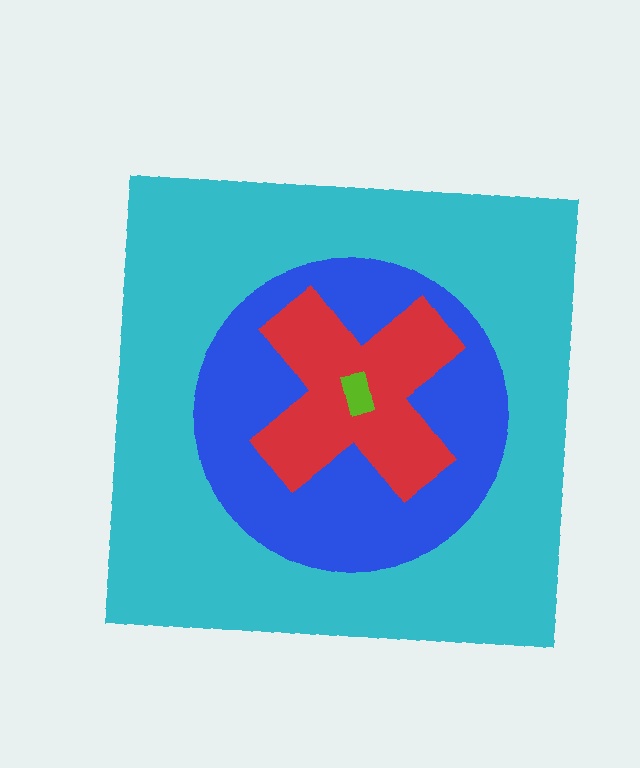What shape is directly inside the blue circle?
The red cross.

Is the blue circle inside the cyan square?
Yes.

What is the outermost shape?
The cyan square.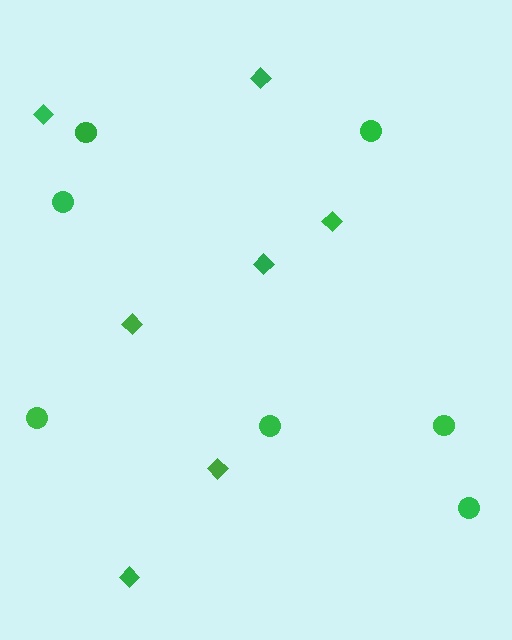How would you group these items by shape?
There are 2 groups: one group of circles (7) and one group of diamonds (7).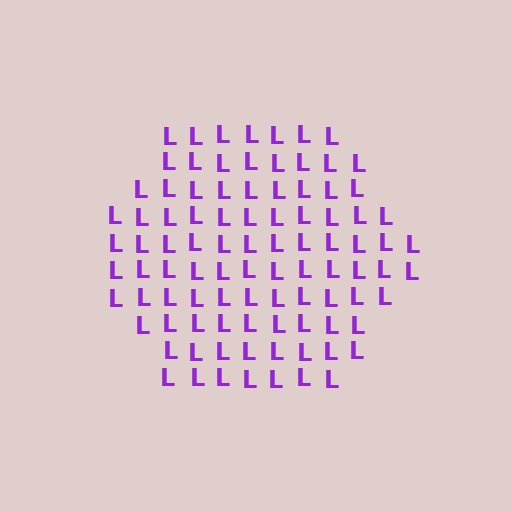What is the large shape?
The large shape is a hexagon.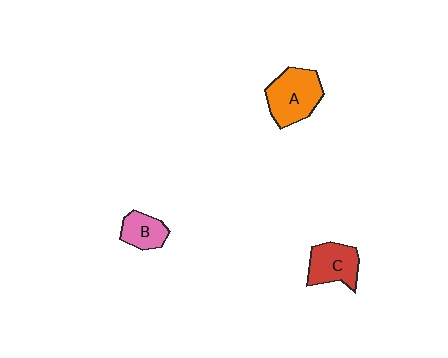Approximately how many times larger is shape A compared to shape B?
Approximately 1.8 times.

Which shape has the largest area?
Shape A (orange).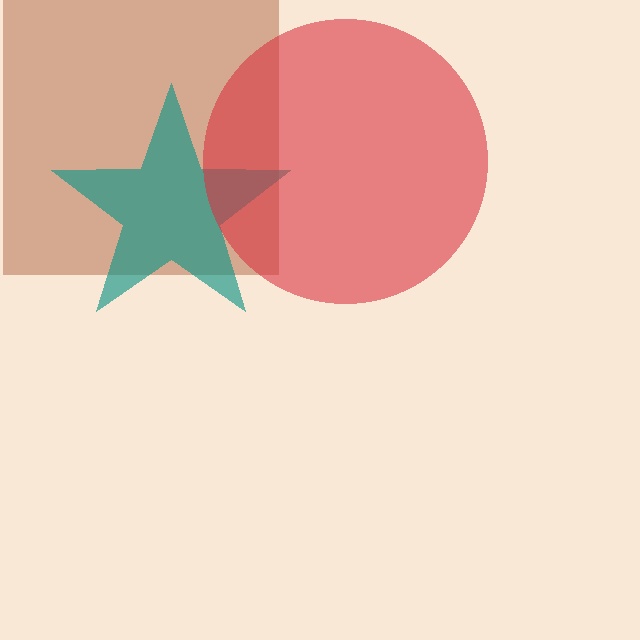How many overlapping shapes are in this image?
There are 3 overlapping shapes in the image.